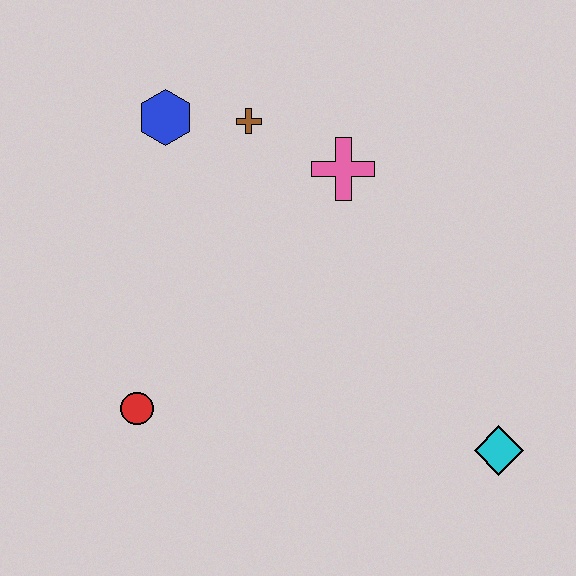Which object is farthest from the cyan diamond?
The blue hexagon is farthest from the cyan diamond.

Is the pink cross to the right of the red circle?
Yes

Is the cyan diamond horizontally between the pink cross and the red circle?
No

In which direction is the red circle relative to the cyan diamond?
The red circle is to the left of the cyan diamond.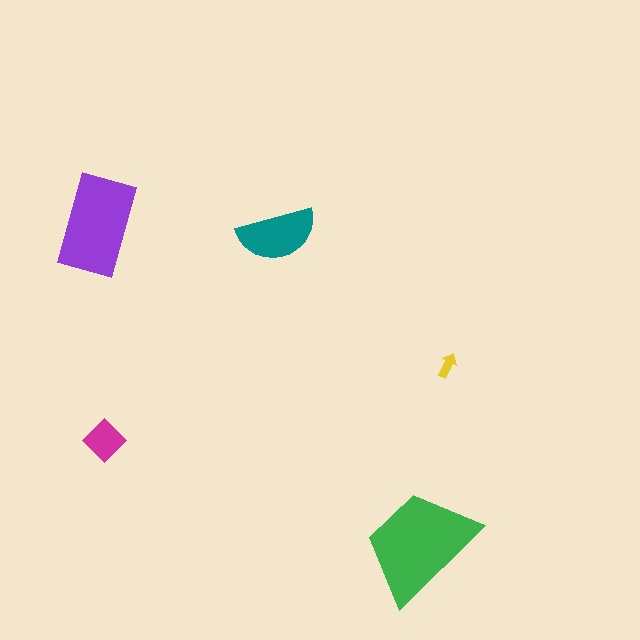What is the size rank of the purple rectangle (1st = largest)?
2nd.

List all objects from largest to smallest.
The green trapezoid, the purple rectangle, the teal semicircle, the magenta diamond, the yellow arrow.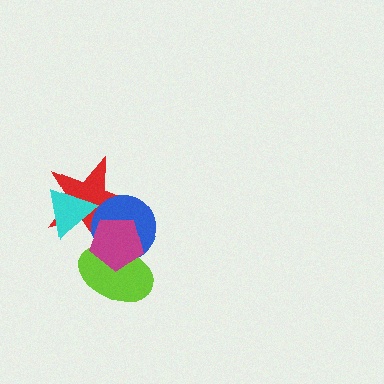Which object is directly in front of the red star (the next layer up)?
The cyan triangle is directly in front of the red star.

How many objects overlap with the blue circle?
3 objects overlap with the blue circle.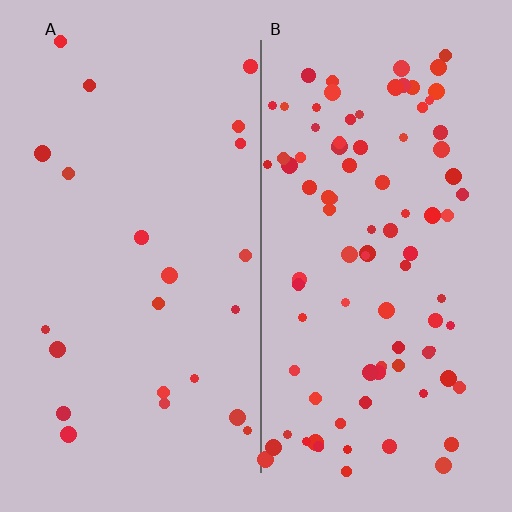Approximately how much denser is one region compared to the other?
Approximately 4.0× — region B over region A.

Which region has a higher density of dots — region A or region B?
B (the right).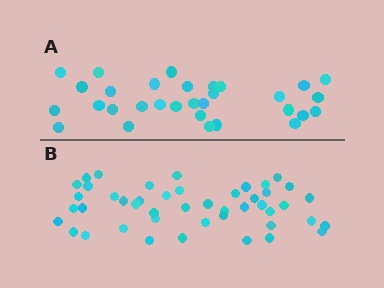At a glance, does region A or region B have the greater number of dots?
Region B (the bottom region) has more dots.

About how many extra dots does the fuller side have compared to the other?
Region B has approximately 15 more dots than region A.